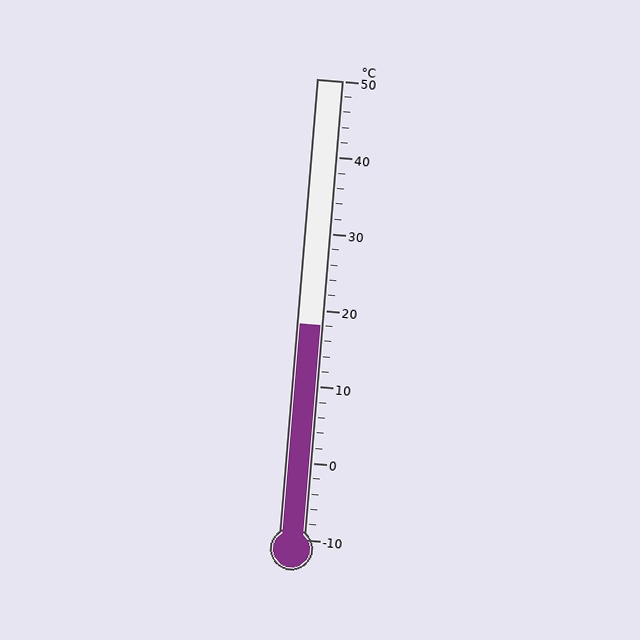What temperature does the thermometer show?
The thermometer shows approximately 18°C.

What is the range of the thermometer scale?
The thermometer scale ranges from -10°C to 50°C.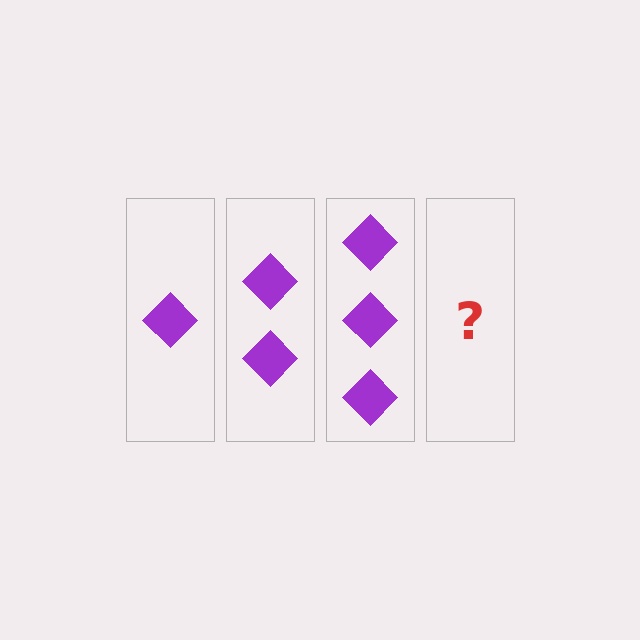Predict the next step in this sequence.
The next step is 4 diamonds.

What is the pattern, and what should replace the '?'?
The pattern is that each step adds one more diamond. The '?' should be 4 diamonds.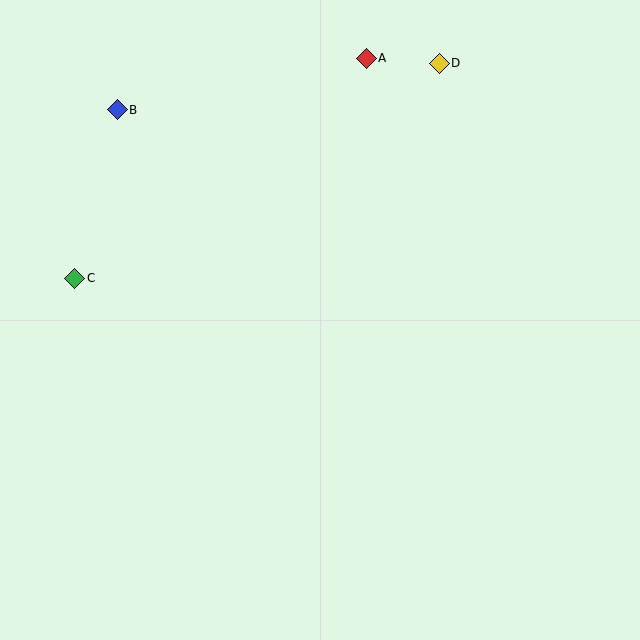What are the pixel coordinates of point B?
Point B is at (117, 110).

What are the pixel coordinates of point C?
Point C is at (75, 278).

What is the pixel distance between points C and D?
The distance between C and D is 423 pixels.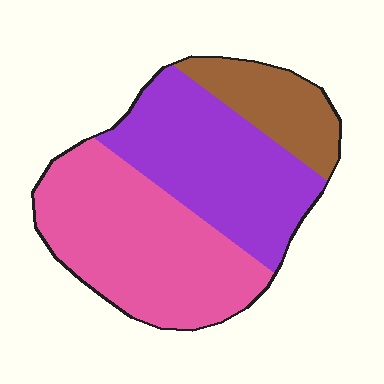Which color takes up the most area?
Pink, at roughly 45%.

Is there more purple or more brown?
Purple.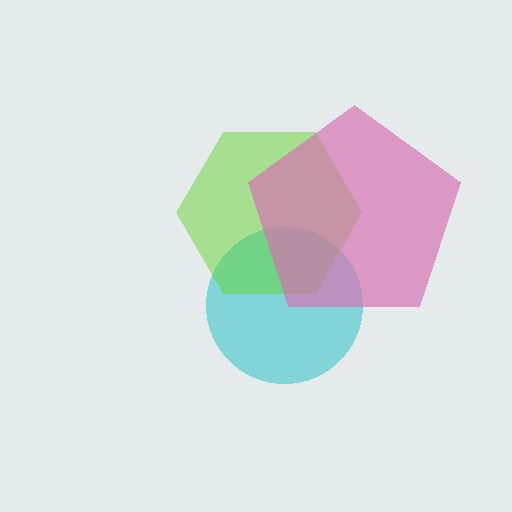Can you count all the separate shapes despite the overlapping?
Yes, there are 3 separate shapes.